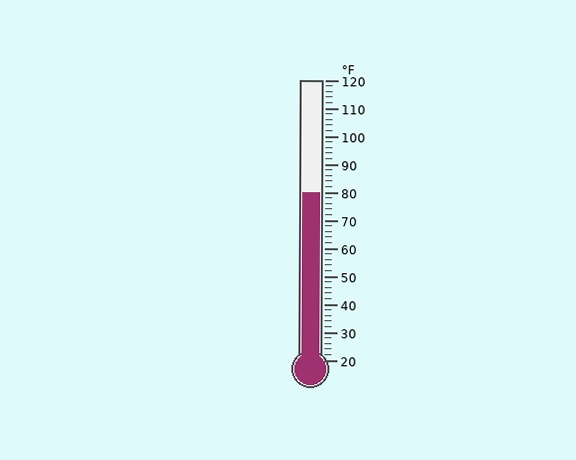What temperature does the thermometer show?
The thermometer shows approximately 80°F.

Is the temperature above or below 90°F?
The temperature is below 90°F.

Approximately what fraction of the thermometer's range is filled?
The thermometer is filled to approximately 60% of its range.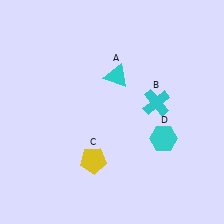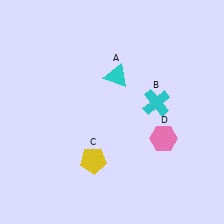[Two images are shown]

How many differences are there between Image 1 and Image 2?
There is 1 difference between the two images.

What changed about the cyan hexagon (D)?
In Image 1, D is cyan. In Image 2, it changed to pink.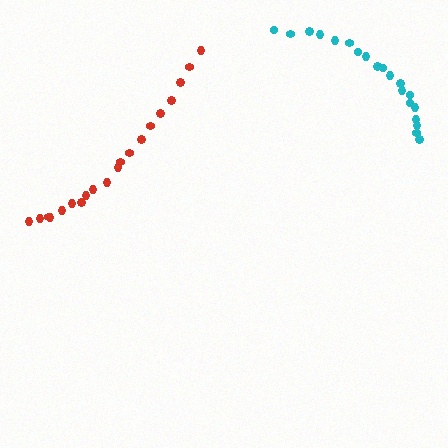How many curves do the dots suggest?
There are 2 distinct paths.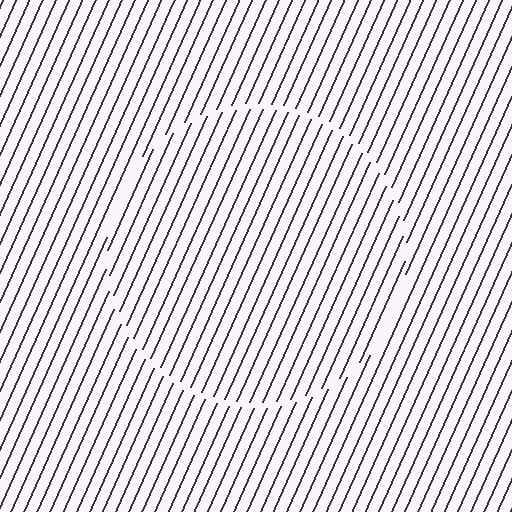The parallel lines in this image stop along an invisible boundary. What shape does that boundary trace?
An illusory circle. The interior of the shape contains the same grating, shifted by half a period — the contour is defined by the phase discontinuity where line-ends from the inner and outer gratings abut.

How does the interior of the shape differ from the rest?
The interior of the shape contains the same grating, shifted by half a period — the contour is defined by the phase discontinuity where line-ends from the inner and outer gratings abut.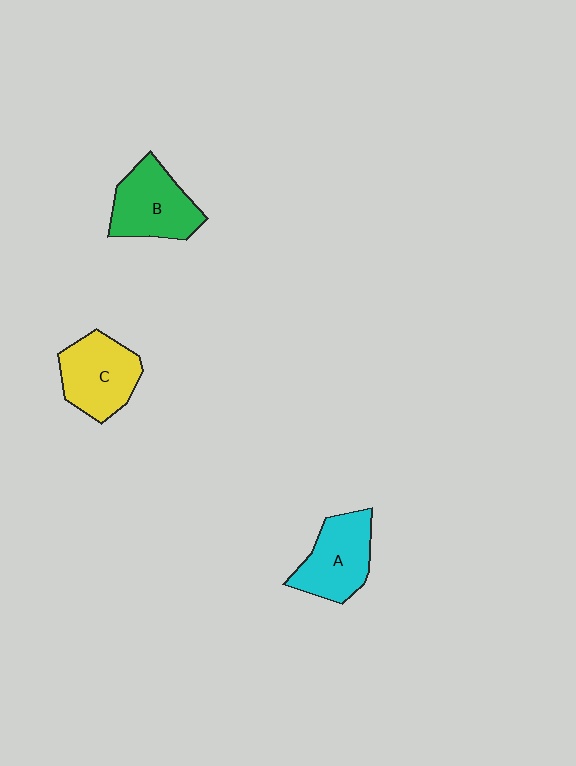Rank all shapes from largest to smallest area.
From largest to smallest: C (yellow), B (green), A (cyan).